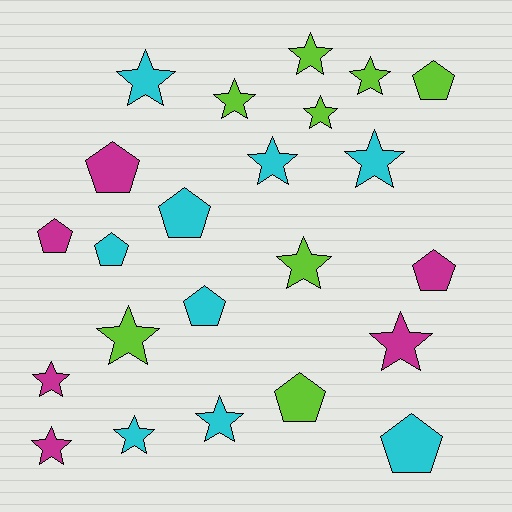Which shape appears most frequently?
Star, with 14 objects.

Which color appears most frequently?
Cyan, with 9 objects.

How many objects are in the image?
There are 23 objects.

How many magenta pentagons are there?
There are 3 magenta pentagons.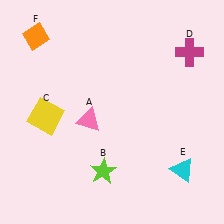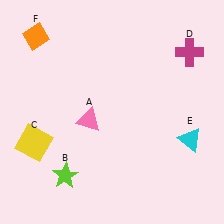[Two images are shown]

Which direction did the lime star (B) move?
The lime star (B) moved left.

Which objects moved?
The objects that moved are: the lime star (B), the yellow square (C), the cyan triangle (E).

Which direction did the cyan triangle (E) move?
The cyan triangle (E) moved up.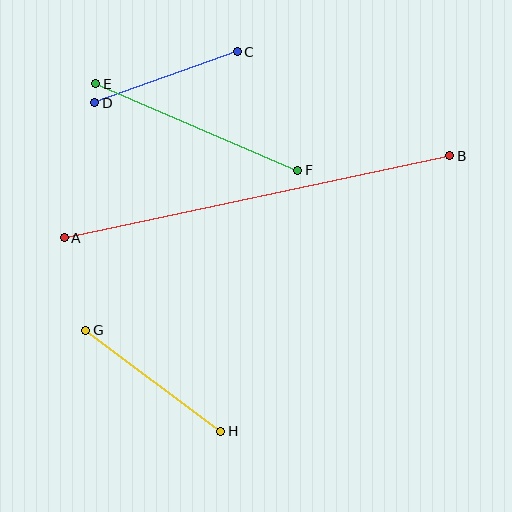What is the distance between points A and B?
The distance is approximately 394 pixels.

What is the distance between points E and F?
The distance is approximately 220 pixels.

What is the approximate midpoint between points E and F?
The midpoint is at approximately (197, 127) pixels.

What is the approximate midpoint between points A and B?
The midpoint is at approximately (257, 197) pixels.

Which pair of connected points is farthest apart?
Points A and B are farthest apart.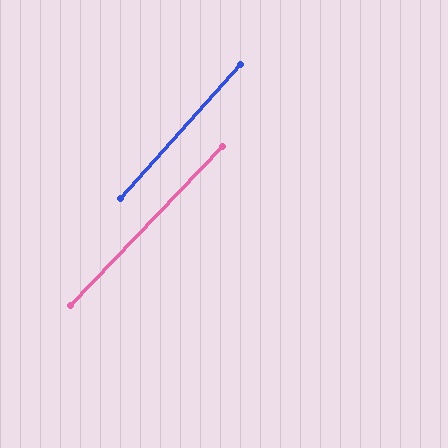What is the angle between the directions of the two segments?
Approximately 2 degrees.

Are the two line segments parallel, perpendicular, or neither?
Parallel — their directions differ by only 1.7°.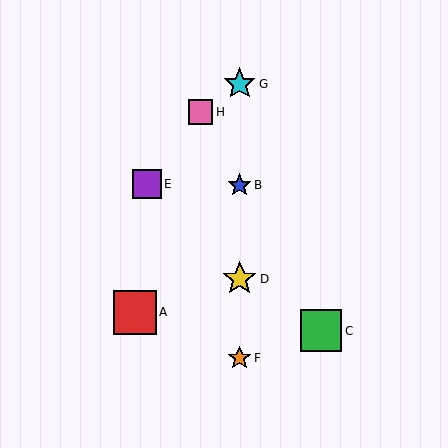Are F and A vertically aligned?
No, F is at x≈240 and A is at x≈135.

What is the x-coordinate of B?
Object B is at x≈240.